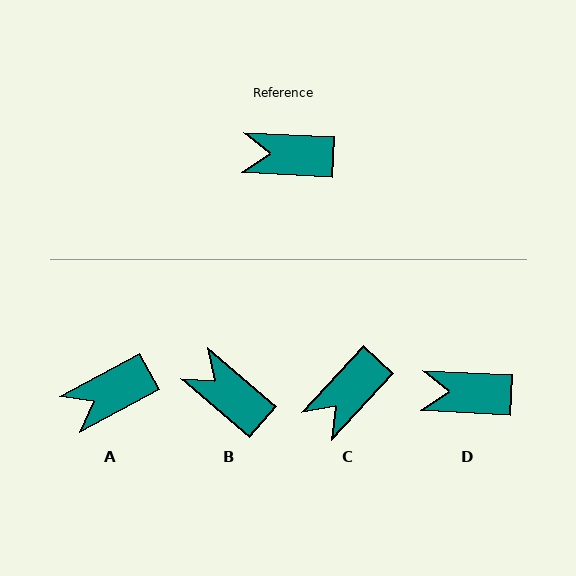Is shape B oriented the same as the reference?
No, it is off by about 38 degrees.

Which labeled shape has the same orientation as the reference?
D.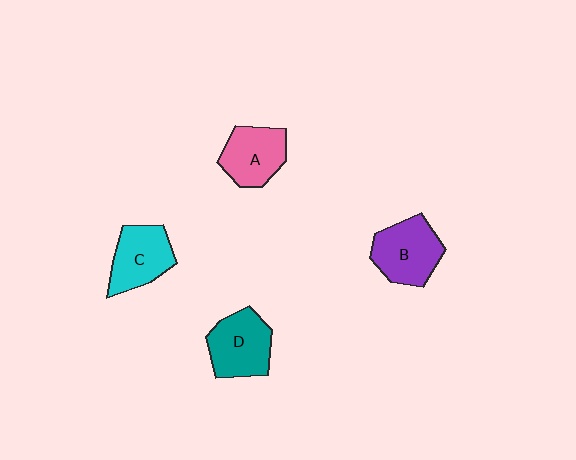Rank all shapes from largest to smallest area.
From largest to smallest: B (purple), D (teal), C (cyan), A (pink).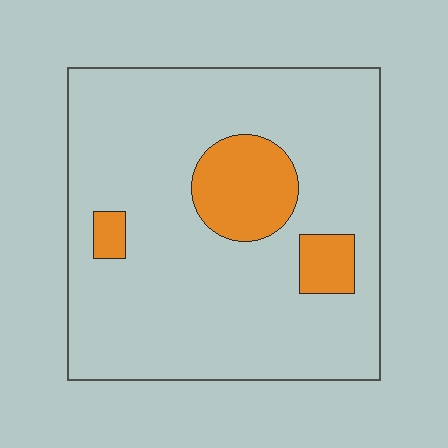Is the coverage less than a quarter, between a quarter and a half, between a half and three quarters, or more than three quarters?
Less than a quarter.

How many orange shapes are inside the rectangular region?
3.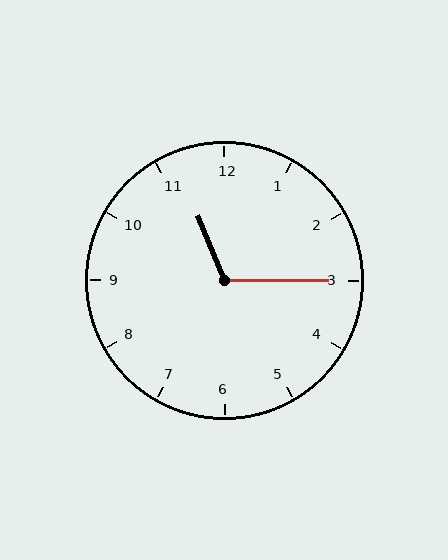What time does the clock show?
11:15.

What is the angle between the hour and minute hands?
Approximately 112 degrees.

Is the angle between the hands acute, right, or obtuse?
It is obtuse.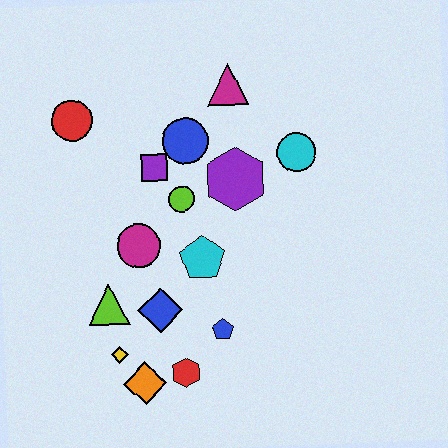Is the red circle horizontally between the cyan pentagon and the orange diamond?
No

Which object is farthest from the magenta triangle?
The orange diamond is farthest from the magenta triangle.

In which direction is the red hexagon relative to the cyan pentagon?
The red hexagon is below the cyan pentagon.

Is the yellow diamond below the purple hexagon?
Yes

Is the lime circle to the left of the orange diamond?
No